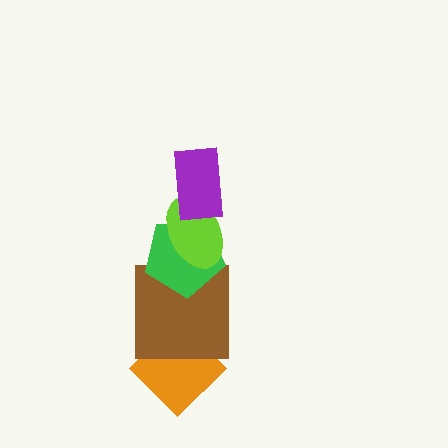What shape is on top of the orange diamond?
The brown square is on top of the orange diamond.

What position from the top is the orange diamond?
The orange diamond is 5th from the top.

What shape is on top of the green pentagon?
The lime ellipse is on top of the green pentagon.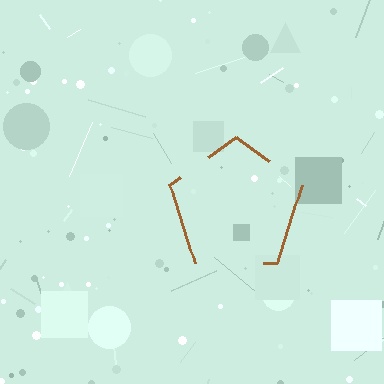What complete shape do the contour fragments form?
The contour fragments form a pentagon.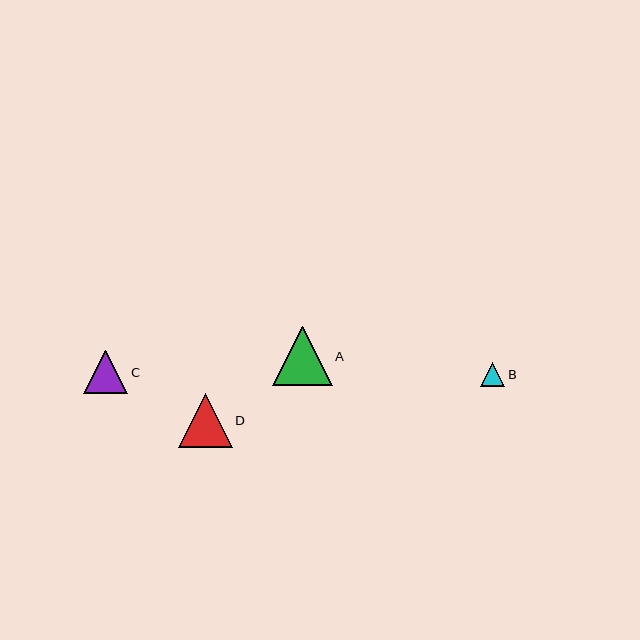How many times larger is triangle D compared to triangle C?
Triangle D is approximately 1.2 times the size of triangle C.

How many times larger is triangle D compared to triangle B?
Triangle D is approximately 2.3 times the size of triangle B.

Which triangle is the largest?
Triangle A is the largest with a size of approximately 60 pixels.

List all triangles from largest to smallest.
From largest to smallest: A, D, C, B.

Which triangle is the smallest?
Triangle B is the smallest with a size of approximately 24 pixels.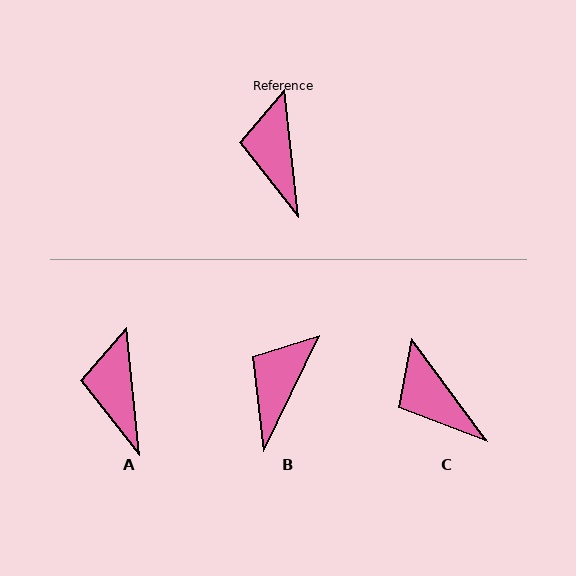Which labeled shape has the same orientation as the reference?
A.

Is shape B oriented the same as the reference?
No, it is off by about 32 degrees.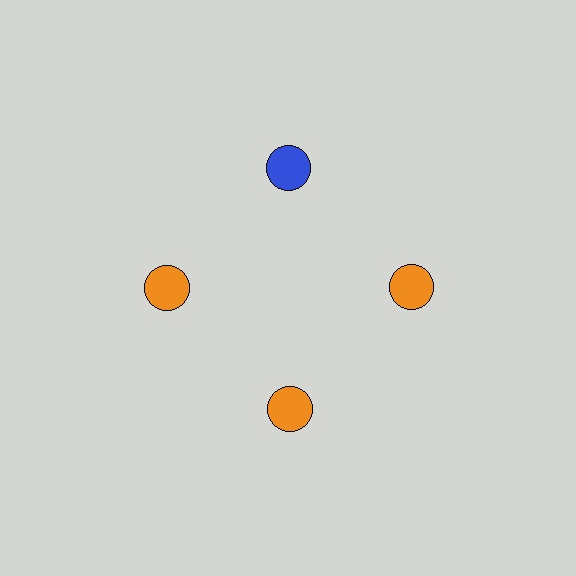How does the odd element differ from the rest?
It has a different color: blue instead of orange.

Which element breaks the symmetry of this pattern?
The blue circle at roughly the 12 o'clock position breaks the symmetry. All other shapes are orange circles.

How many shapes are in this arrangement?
There are 4 shapes arranged in a ring pattern.